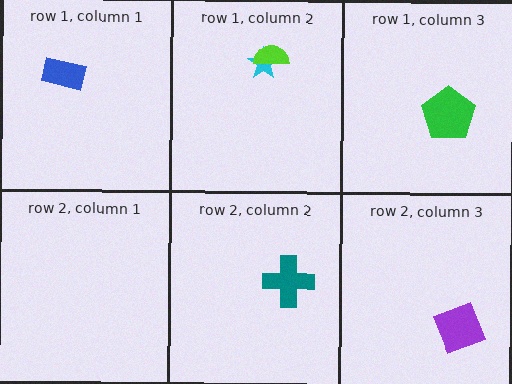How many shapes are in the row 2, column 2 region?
1.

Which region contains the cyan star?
The row 1, column 2 region.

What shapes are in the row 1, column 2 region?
The cyan star, the lime semicircle.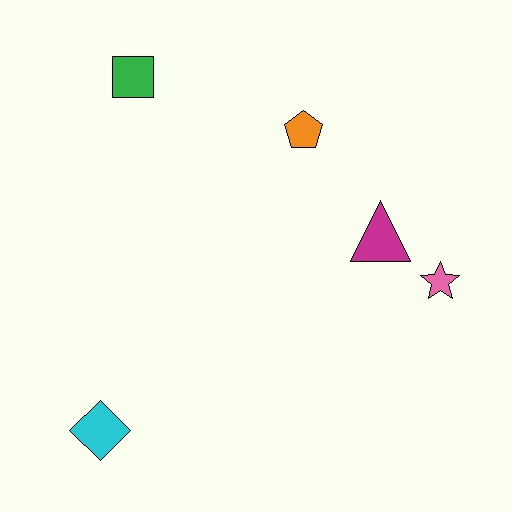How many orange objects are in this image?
There is 1 orange object.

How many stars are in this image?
There is 1 star.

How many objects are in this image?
There are 5 objects.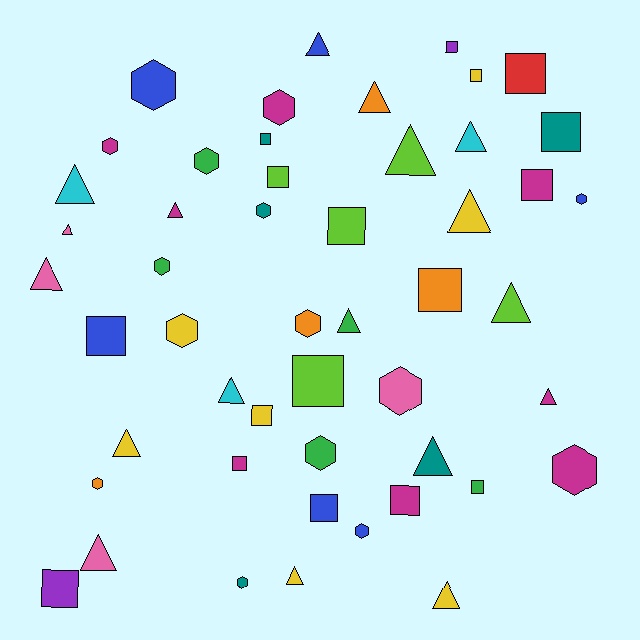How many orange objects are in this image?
There are 4 orange objects.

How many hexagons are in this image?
There are 15 hexagons.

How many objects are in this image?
There are 50 objects.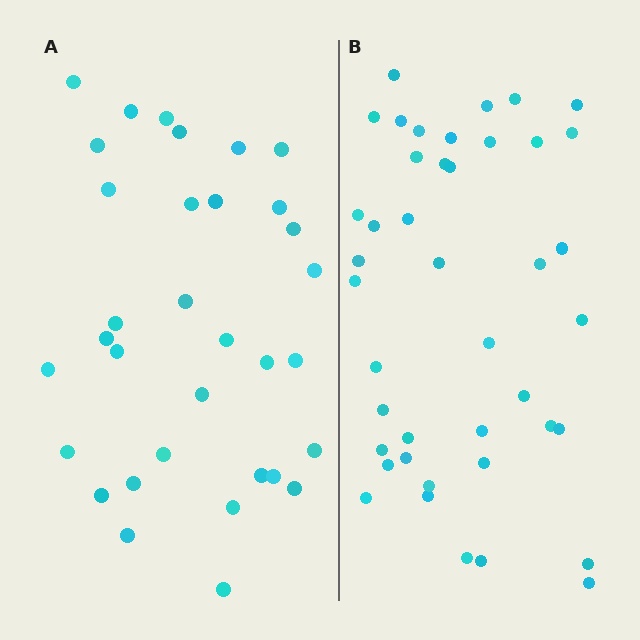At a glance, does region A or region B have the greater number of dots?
Region B (the right region) has more dots.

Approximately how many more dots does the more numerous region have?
Region B has roughly 8 or so more dots than region A.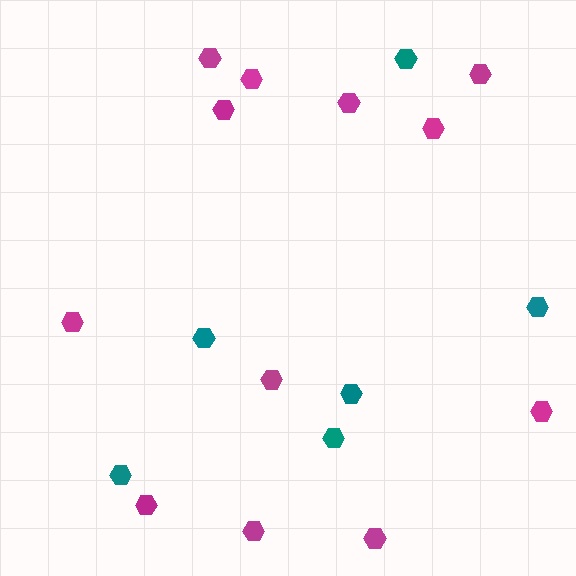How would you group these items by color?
There are 2 groups: one group of magenta hexagons (12) and one group of teal hexagons (6).